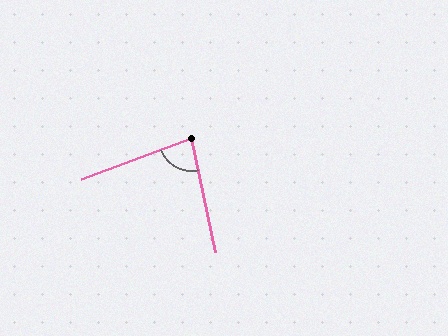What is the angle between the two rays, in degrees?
Approximately 82 degrees.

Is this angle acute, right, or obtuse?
It is acute.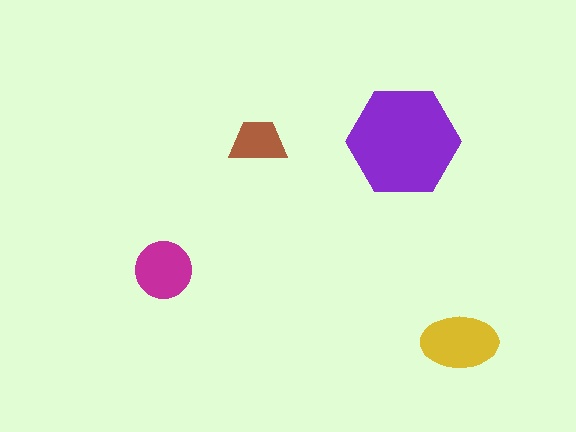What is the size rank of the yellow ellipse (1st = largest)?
2nd.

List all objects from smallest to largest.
The brown trapezoid, the magenta circle, the yellow ellipse, the purple hexagon.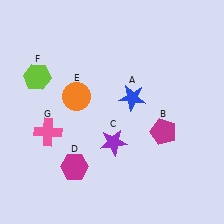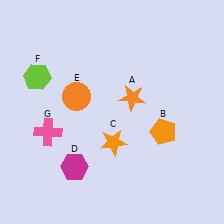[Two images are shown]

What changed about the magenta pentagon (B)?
In Image 1, B is magenta. In Image 2, it changed to orange.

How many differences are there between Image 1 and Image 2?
There are 3 differences between the two images.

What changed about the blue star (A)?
In Image 1, A is blue. In Image 2, it changed to orange.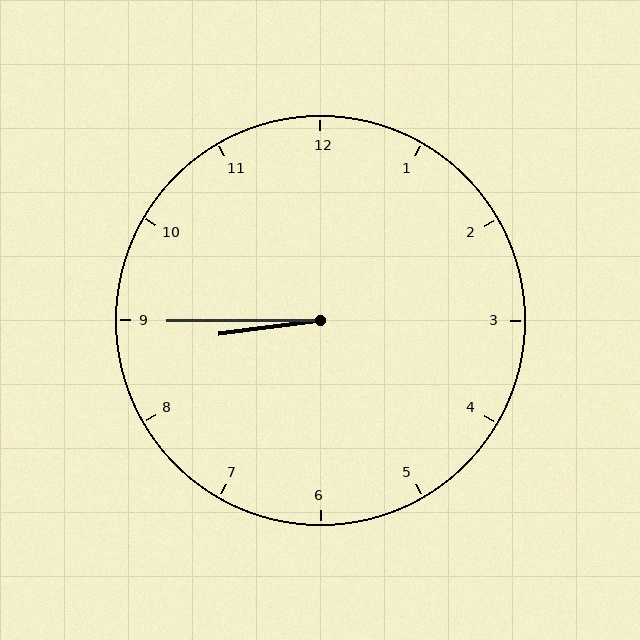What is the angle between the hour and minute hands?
Approximately 8 degrees.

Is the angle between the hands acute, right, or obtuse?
It is acute.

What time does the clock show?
8:45.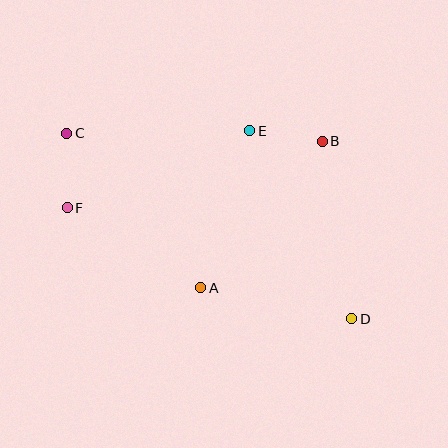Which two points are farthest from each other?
Points C and D are farthest from each other.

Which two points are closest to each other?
Points B and E are closest to each other.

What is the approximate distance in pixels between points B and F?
The distance between B and F is approximately 264 pixels.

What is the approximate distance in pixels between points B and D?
The distance between B and D is approximately 180 pixels.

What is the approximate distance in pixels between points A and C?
The distance between A and C is approximately 205 pixels.